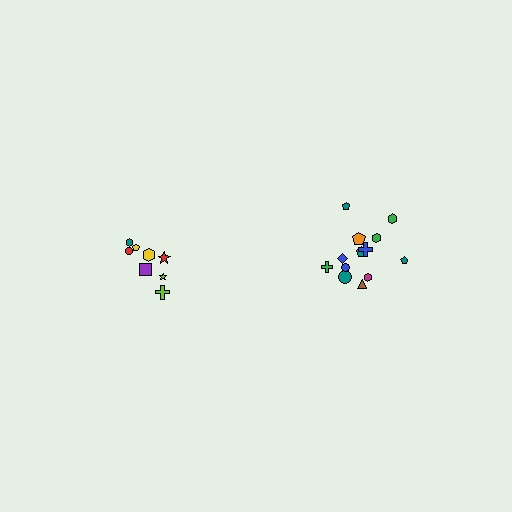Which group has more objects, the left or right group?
The right group.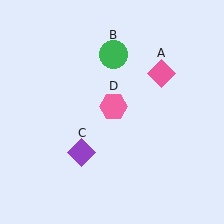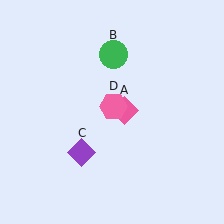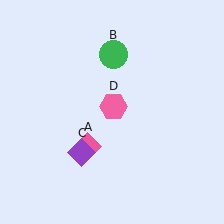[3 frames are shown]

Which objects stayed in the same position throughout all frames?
Green circle (object B) and purple diamond (object C) and pink hexagon (object D) remained stationary.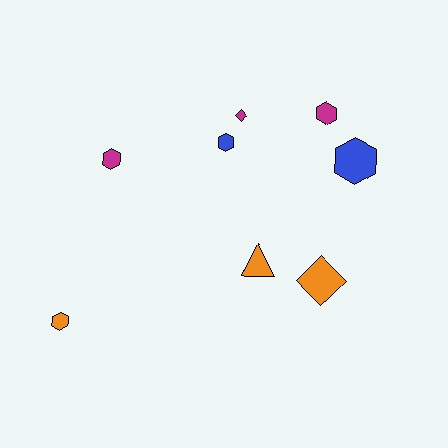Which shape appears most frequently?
Hexagon, with 5 objects.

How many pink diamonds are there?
There are no pink diamonds.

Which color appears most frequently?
Magenta, with 3 objects.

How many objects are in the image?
There are 8 objects.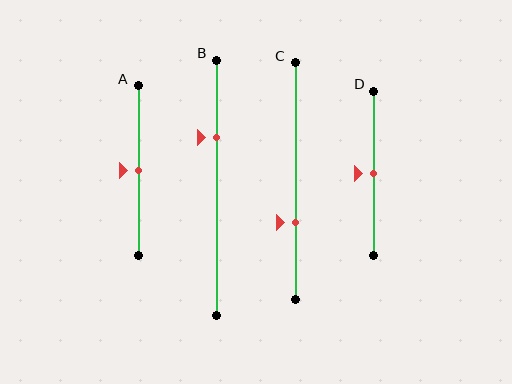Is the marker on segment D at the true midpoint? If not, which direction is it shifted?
Yes, the marker on segment D is at the true midpoint.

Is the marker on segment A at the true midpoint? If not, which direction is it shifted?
Yes, the marker on segment A is at the true midpoint.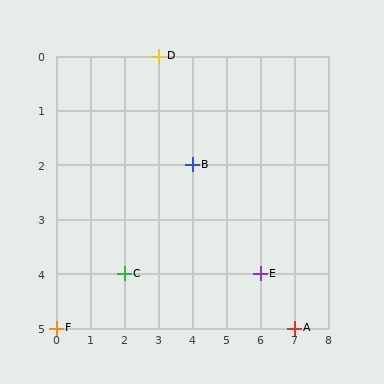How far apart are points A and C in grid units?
Points A and C are 5 columns and 1 row apart (about 5.1 grid units diagonally).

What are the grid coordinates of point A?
Point A is at grid coordinates (7, 5).